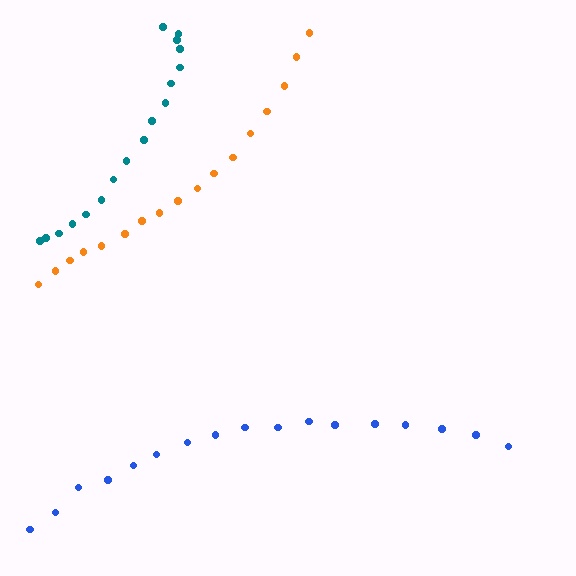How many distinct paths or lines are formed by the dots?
There are 3 distinct paths.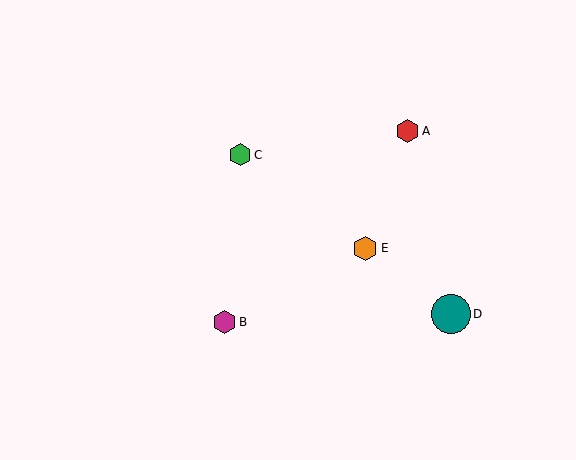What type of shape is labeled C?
Shape C is a green hexagon.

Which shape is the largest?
The teal circle (labeled D) is the largest.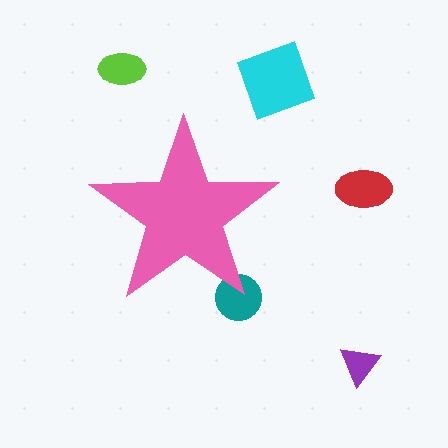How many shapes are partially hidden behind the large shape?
1 shape is partially hidden.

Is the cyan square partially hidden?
No, the cyan square is fully visible.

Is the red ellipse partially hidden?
No, the red ellipse is fully visible.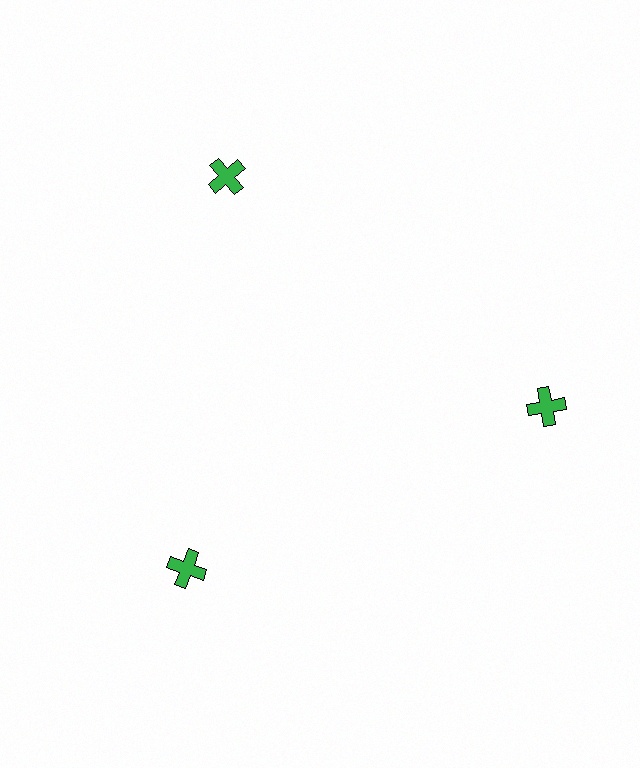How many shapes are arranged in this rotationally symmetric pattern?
There are 3 shapes, arranged in 3 groups of 1.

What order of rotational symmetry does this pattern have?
This pattern has 3-fold rotational symmetry.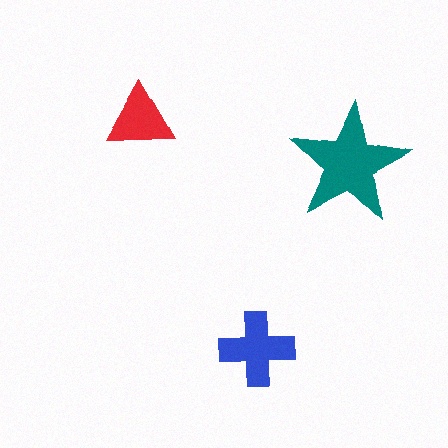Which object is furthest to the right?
The teal star is rightmost.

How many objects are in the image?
There are 3 objects in the image.